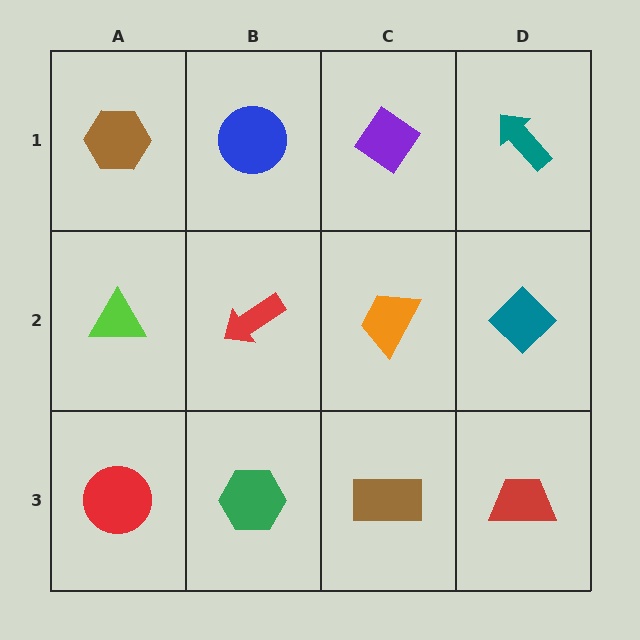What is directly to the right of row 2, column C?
A teal diamond.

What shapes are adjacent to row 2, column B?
A blue circle (row 1, column B), a green hexagon (row 3, column B), a lime triangle (row 2, column A), an orange trapezoid (row 2, column C).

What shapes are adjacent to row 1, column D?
A teal diamond (row 2, column D), a purple diamond (row 1, column C).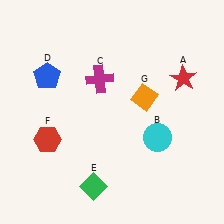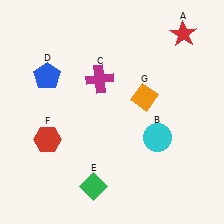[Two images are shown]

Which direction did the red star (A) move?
The red star (A) moved up.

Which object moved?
The red star (A) moved up.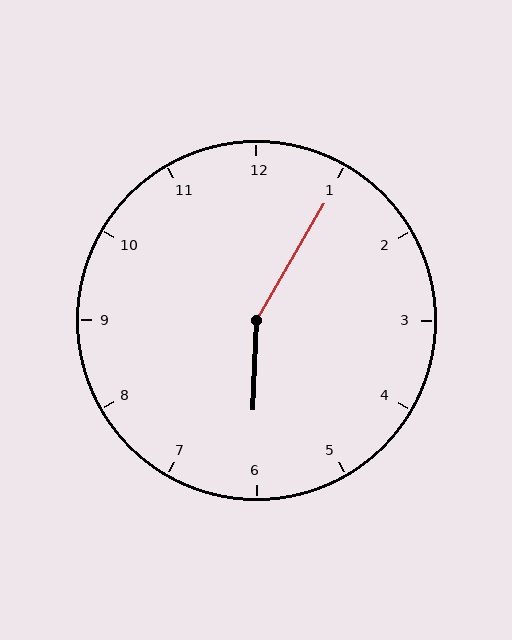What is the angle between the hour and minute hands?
Approximately 152 degrees.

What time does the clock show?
6:05.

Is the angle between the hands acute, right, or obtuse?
It is obtuse.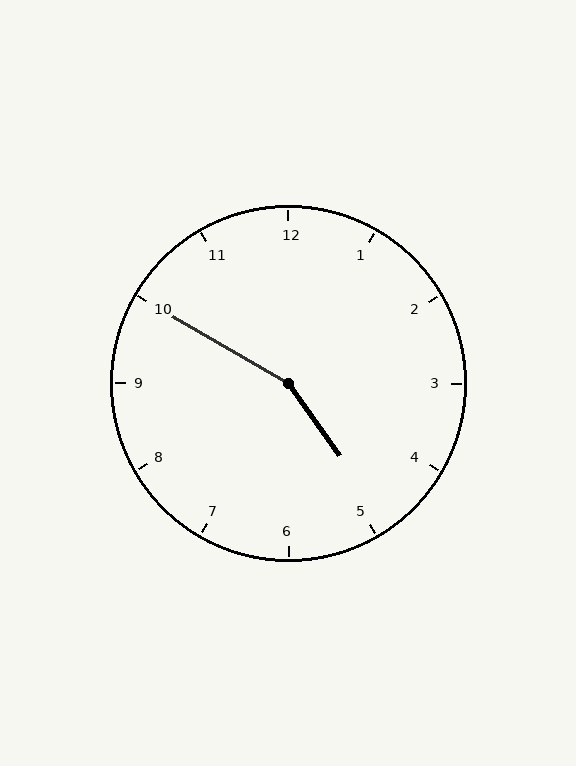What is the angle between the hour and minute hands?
Approximately 155 degrees.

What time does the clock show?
4:50.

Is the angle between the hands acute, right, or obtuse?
It is obtuse.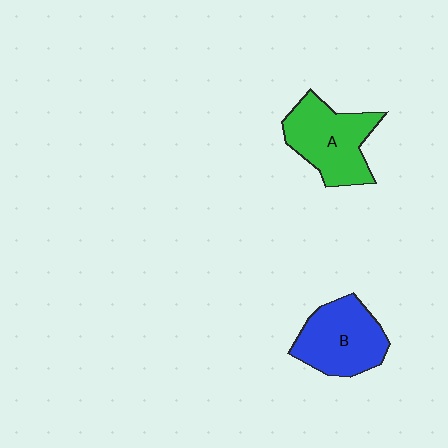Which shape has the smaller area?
Shape B (blue).